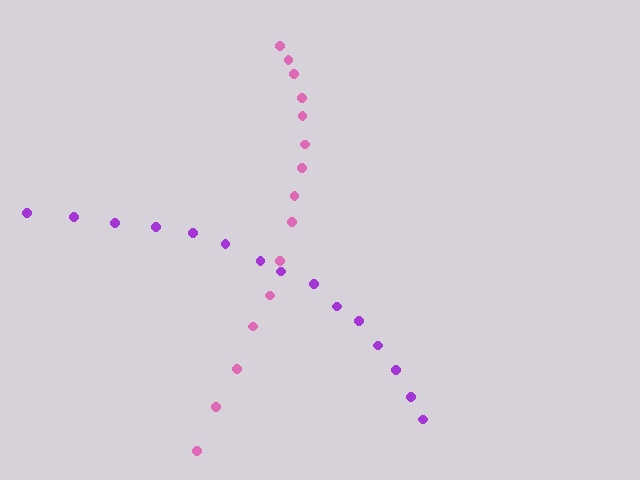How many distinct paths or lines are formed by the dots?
There are 2 distinct paths.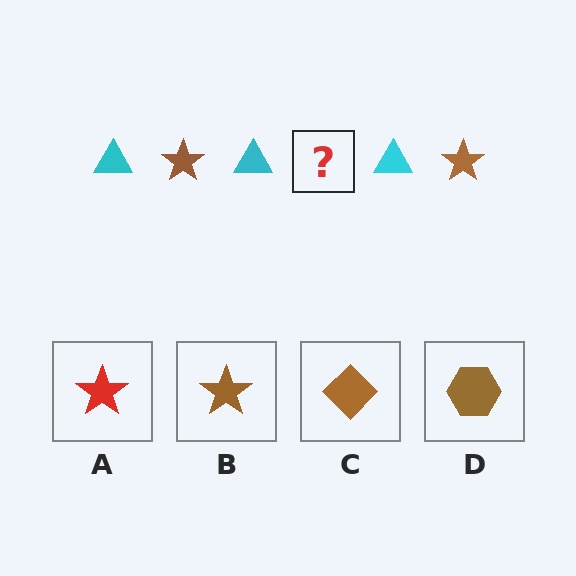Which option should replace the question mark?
Option B.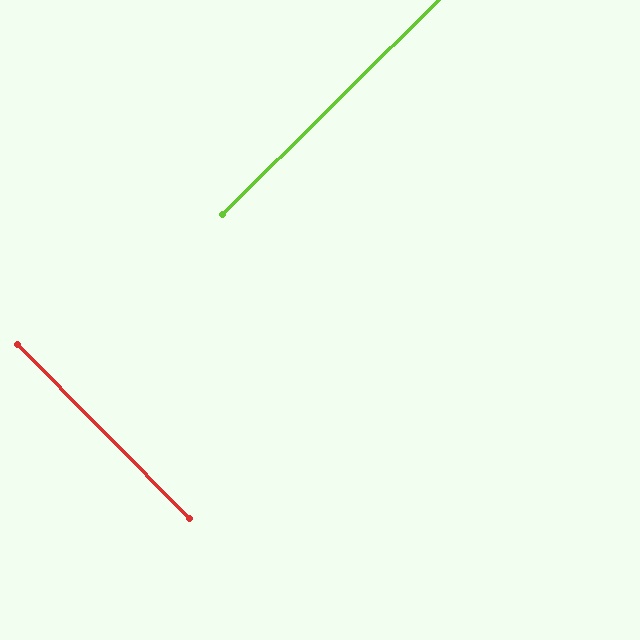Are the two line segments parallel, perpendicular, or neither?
Perpendicular — they meet at approximately 90°.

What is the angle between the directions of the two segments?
Approximately 90 degrees.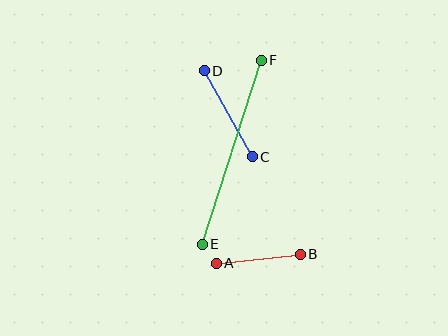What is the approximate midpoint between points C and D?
The midpoint is at approximately (228, 114) pixels.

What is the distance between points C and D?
The distance is approximately 98 pixels.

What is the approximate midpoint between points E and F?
The midpoint is at approximately (232, 152) pixels.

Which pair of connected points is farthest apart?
Points E and F are farthest apart.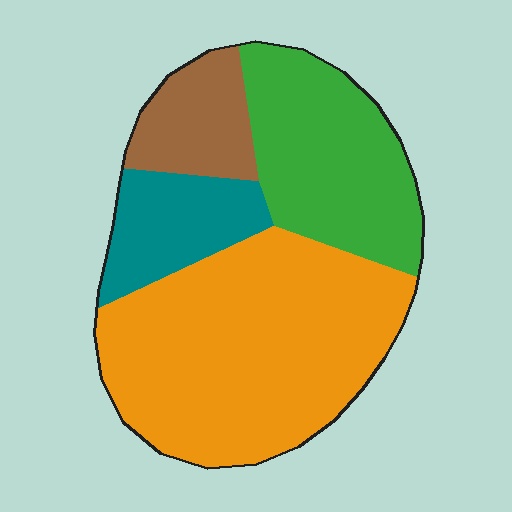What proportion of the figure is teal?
Teal takes up about one eighth (1/8) of the figure.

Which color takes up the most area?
Orange, at roughly 50%.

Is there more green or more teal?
Green.